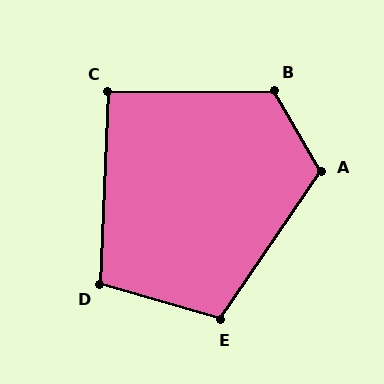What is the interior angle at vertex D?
Approximately 104 degrees (obtuse).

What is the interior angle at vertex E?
Approximately 108 degrees (obtuse).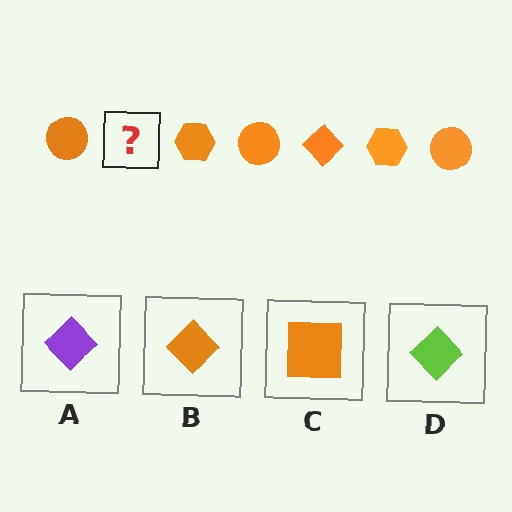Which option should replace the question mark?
Option B.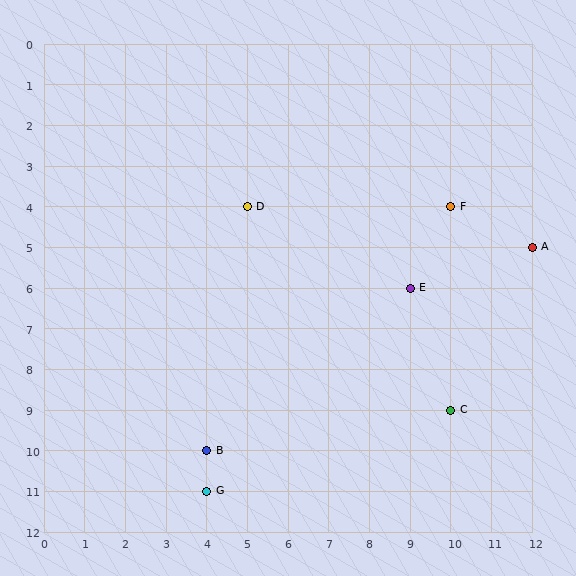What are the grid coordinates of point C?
Point C is at grid coordinates (10, 9).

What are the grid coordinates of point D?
Point D is at grid coordinates (5, 4).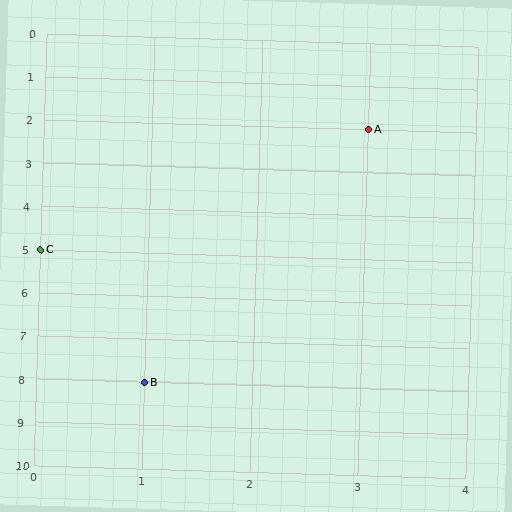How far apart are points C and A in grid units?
Points C and A are 3 columns and 3 rows apart (about 4.2 grid units diagonally).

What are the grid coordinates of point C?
Point C is at grid coordinates (0, 5).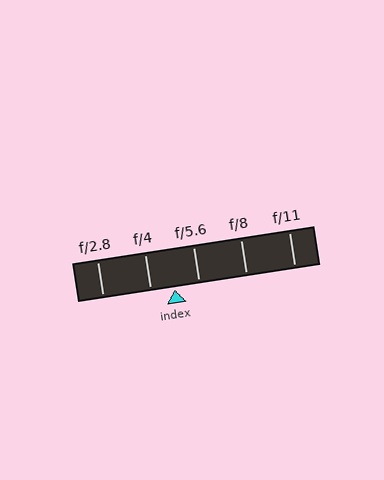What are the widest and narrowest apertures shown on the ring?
The widest aperture shown is f/2.8 and the narrowest is f/11.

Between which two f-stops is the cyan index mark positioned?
The index mark is between f/4 and f/5.6.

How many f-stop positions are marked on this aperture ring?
There are 5 f-stop positions marked.